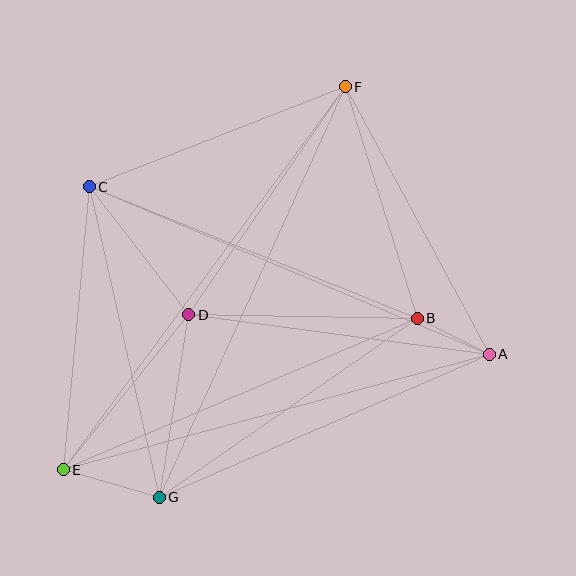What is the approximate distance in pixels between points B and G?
The distance between B and G is approximately 314 pixels.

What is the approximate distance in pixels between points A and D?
The distance between A and D is approximately 303 pixels.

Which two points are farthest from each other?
Points E and F are farthest from each other.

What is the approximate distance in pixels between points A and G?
The distance between A and G is approximately 359 pixels.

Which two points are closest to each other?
Points A and B are closest to each other.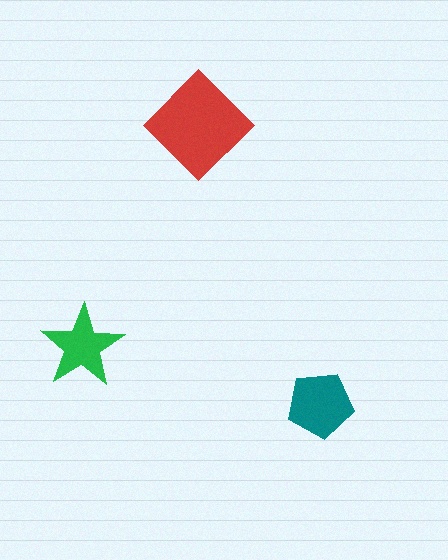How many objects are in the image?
There are 3 objects in the image.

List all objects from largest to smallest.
The red diamond, the teal pentagon, the green star.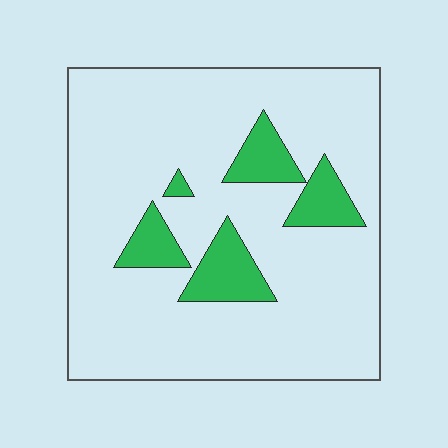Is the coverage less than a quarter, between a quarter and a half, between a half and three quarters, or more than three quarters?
Less than a quarter.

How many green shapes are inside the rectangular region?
5.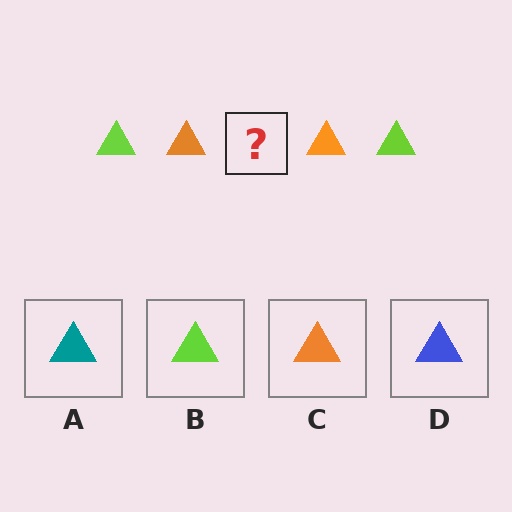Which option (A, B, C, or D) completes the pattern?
B.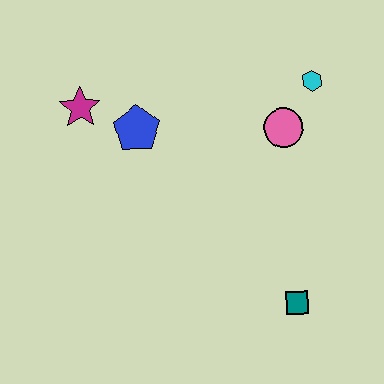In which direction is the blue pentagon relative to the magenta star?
The blue pentagon is to the right of the magenta star.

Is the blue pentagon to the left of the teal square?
Yes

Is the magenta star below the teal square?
No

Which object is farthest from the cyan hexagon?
The magenta star is farthest from the cyan hexagon.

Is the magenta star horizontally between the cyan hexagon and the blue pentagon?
No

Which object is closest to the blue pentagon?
The magenta star is closest to the blue pentagon.